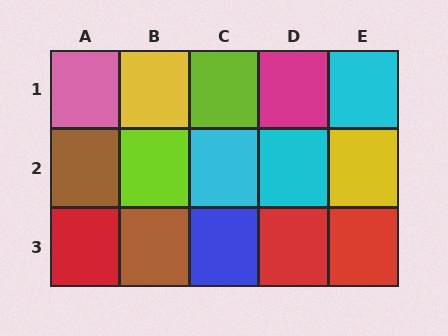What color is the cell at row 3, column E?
Red.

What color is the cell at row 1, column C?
Lime.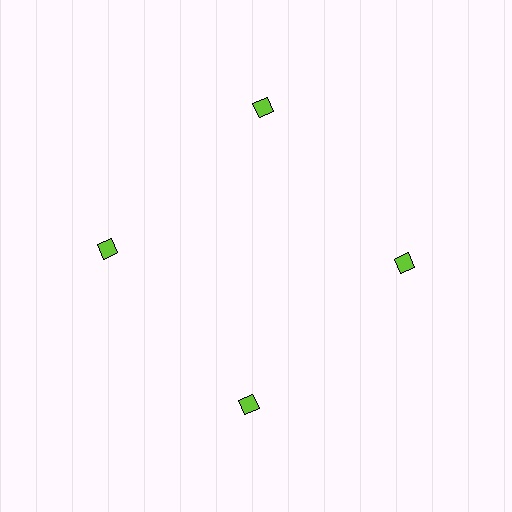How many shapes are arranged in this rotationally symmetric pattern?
There are 4 shapes, arranged in 4 groups of 1.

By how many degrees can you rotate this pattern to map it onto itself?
The pattern maps onto itself every 90 degrees of rotation.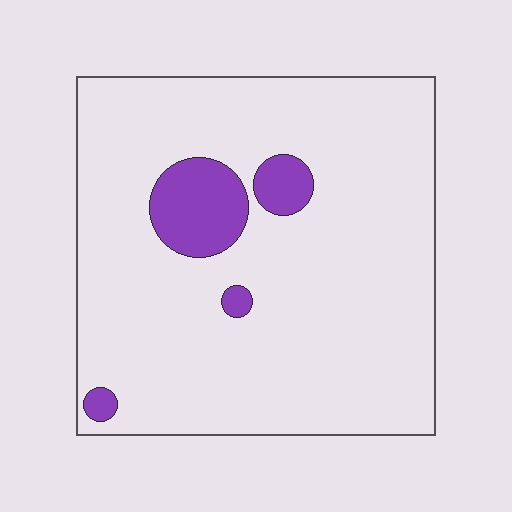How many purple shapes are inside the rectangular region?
4.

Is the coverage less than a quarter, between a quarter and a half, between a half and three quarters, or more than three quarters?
Less than a quarter.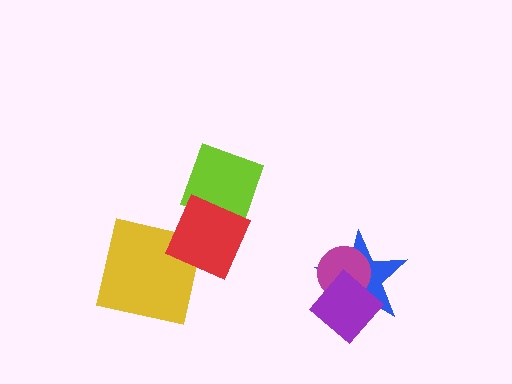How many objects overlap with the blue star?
2 objects overlap with the blue star.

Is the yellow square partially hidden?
Yes, it is partially covered by another shape.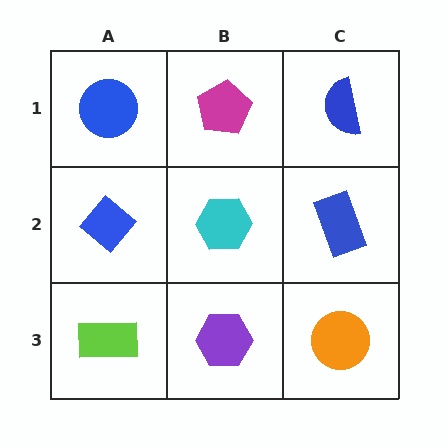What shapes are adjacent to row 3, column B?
A cyan hexagon (row 2, column B), a lime rectangle (row 3, column A), an orange circle (row 3, column C).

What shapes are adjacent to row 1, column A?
A blue diamond (row 2, column A), a magenta pentagon (row 1, column B).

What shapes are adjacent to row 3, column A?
A blue diamond (row 2, column A), a purple hexagon (row 3, column B).